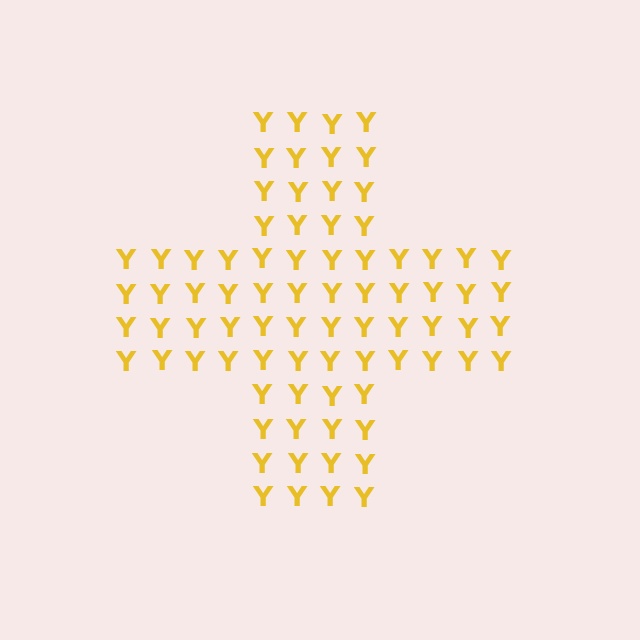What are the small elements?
The small elements are letter Y's.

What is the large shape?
The large shape is a cross.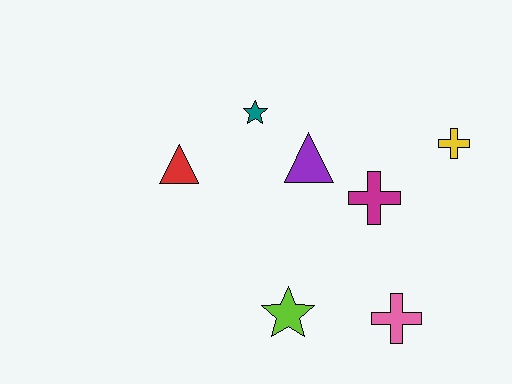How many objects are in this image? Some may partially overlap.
There are 7 objects.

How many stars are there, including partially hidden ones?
There are 2 stars.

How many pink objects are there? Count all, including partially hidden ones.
There is 1 pink object.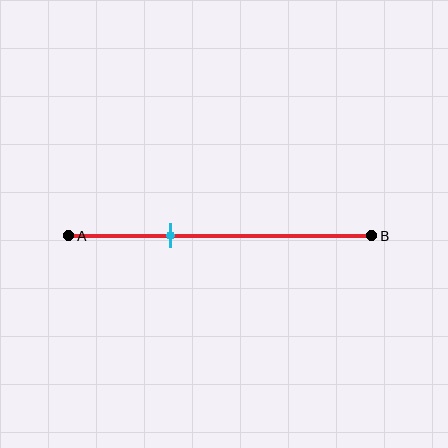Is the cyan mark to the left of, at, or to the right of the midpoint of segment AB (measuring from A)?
The cyan mark is to the left of the midpoint of segment AB.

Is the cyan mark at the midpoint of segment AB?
No, the mark is at about 35% from A, not at the 50% midpoint.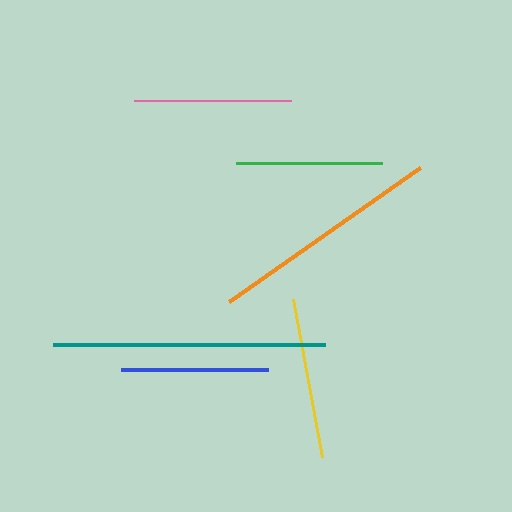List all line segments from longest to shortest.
From longest to shortest: teal, orange, yellow, pink, blue, green.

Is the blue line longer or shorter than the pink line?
The pink line is longer than the blue line.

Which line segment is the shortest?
The green line is the shortest at approximately 146 pixels.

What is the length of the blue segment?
The blue segment is approximately 147 pixels long.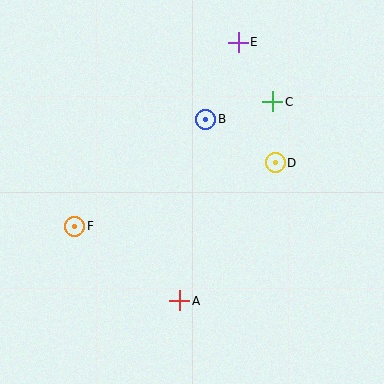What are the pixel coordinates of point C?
Point C is at (273, 102).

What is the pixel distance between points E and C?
The distance between E and C is 69 pixels.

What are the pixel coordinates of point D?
Point D is at (275, 163).